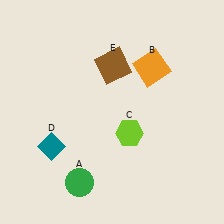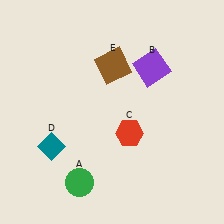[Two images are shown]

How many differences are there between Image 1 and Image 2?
There are 2 differences between the two images.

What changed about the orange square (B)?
In Image 1, B is orange. In Image 2, it changed to purple.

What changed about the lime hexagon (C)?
In Image 1, C is lime. In Image 2, it changed to red.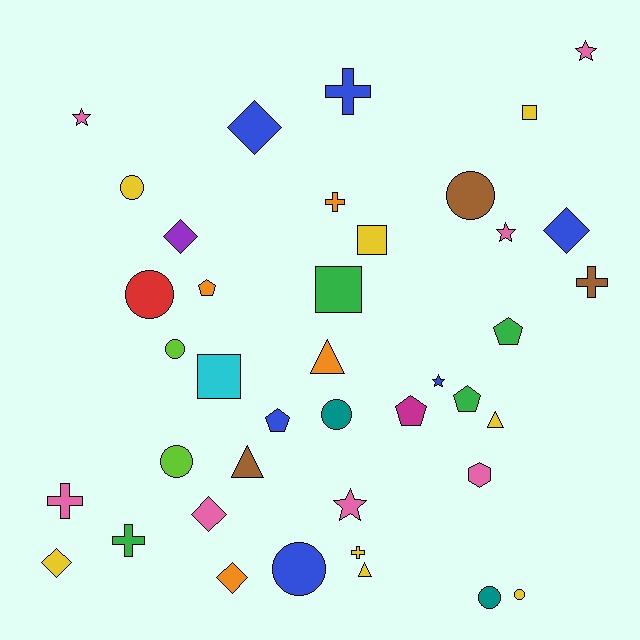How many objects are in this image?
There are 40 objects.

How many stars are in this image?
There are 5 stars.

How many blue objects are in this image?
There are 6 blue objects.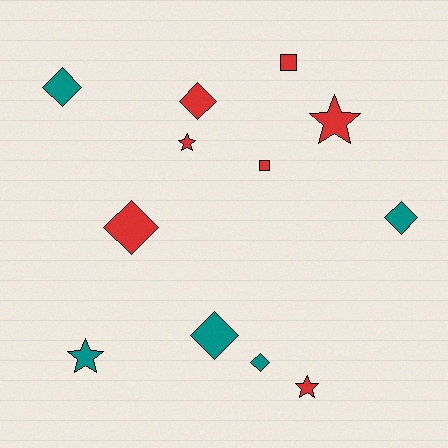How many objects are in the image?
There are 12 objects.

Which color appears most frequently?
Red, with 7 objects.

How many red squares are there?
There are 2 red squares.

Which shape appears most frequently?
Diamond, with 6 objects.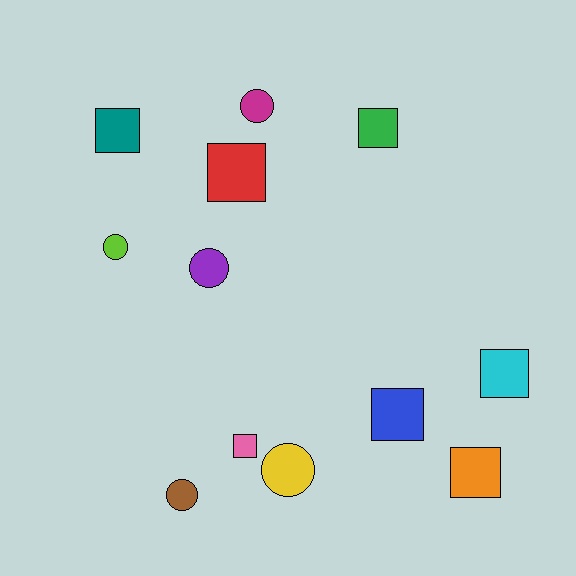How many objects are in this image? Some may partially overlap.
There are 12 objects.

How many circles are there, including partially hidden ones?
There are 5 circles.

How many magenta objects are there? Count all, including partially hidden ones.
There is 1 magenta object.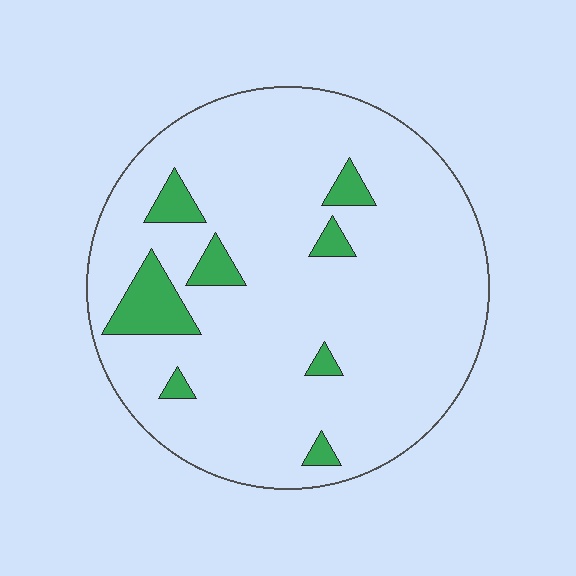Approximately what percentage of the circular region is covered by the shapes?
Approximately 10%.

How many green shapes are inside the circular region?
8.